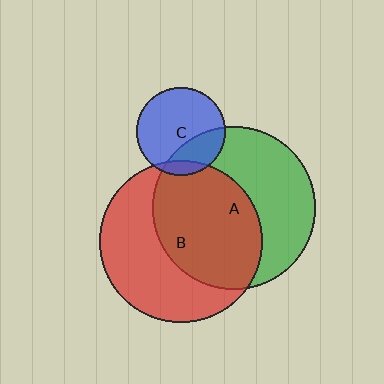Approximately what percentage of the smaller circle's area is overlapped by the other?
Approximately 50%.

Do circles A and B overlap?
Yes.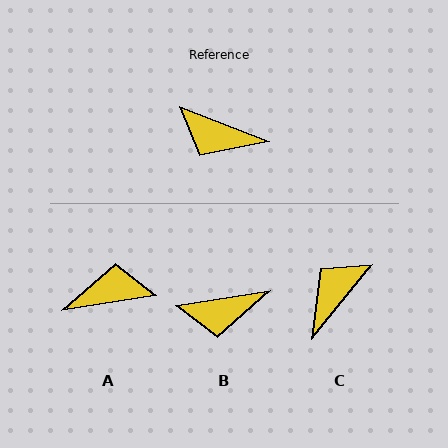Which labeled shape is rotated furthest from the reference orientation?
A, about 150 degrees away.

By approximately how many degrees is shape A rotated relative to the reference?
Approximately 150 degrees clockwise.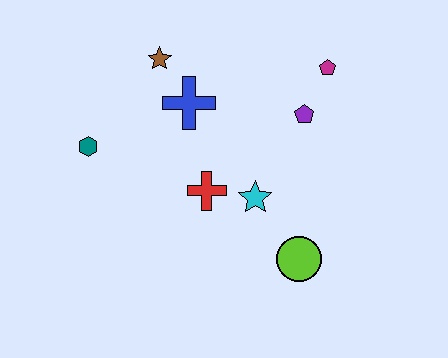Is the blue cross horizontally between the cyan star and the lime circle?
No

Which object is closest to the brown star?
The blue cross is closest to the brown star.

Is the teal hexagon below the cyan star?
No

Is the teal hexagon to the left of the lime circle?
Yes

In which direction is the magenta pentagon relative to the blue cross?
The magenta pentagon is to the right of the blue cross.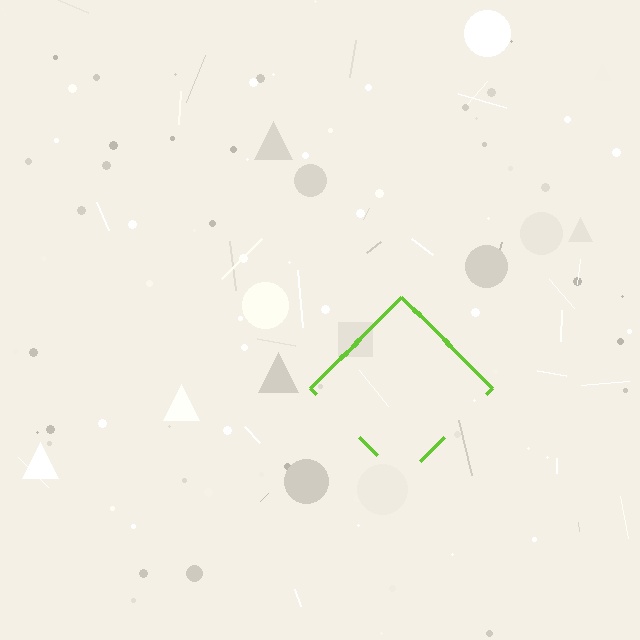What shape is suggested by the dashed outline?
The dashed outline suggests a diamond.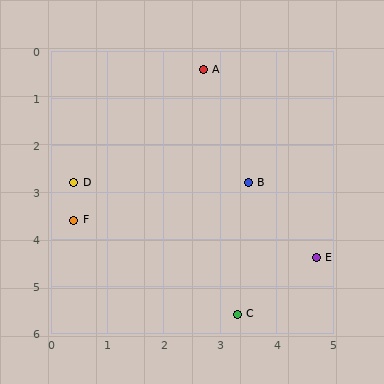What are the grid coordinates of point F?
Point F is at approximately (0.4, 3.6).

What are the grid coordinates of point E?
Point E is at approximately (4.7, 4.4).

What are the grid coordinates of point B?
Point B is at approximately (3.5, 2.8).